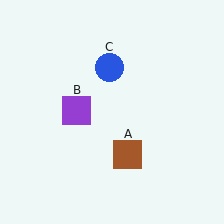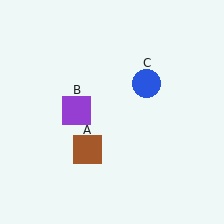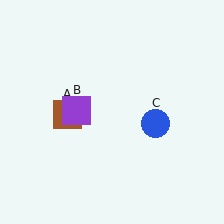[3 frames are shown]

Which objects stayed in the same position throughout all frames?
Purple square (object B) remained stationary.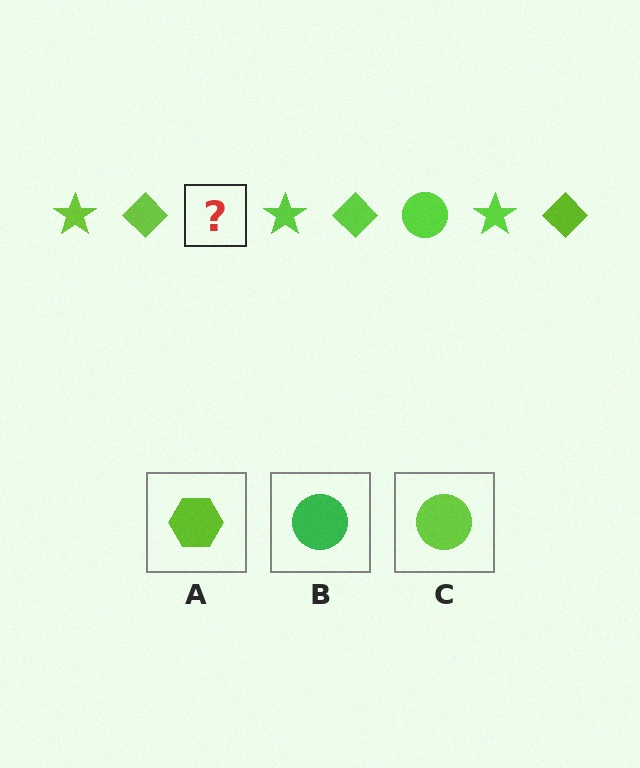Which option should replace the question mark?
Option C.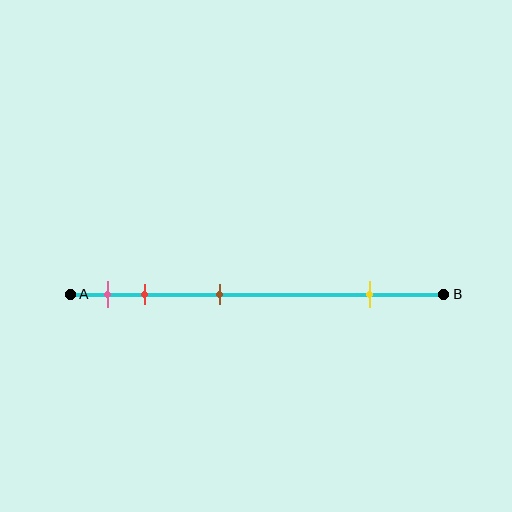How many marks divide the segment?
There are 4 marks dividing the segment.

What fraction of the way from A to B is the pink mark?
The pink mark is approximately 10% (0.1) of the way from A to B.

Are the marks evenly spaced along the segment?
No, the marks are not evenly spaced.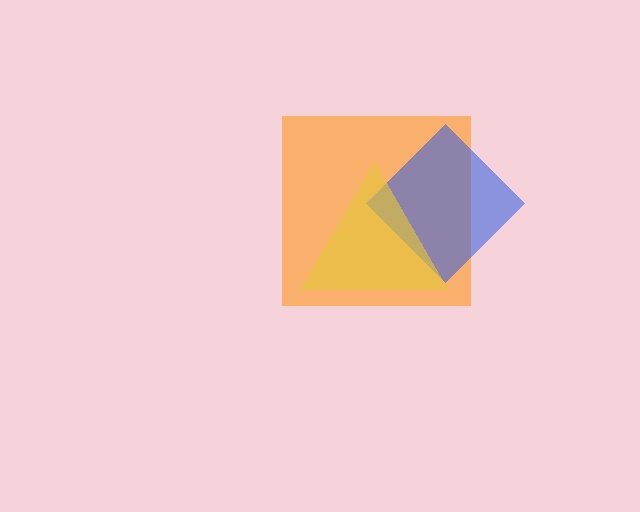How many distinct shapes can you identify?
There are 3 distinct shapes: an orange square, a blue diamond, a yellow triangle.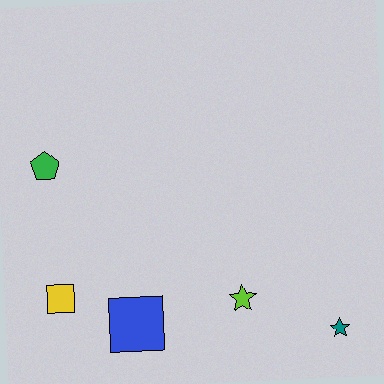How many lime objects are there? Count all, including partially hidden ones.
There is 1 lime object.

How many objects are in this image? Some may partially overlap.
There are 5 objects.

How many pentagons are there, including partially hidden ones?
There is 1 pentagon.